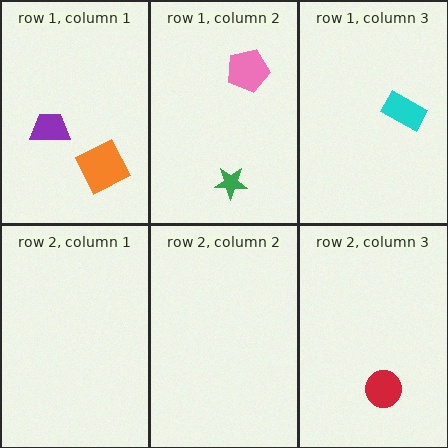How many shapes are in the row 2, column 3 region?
1.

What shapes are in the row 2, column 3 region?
The red circle.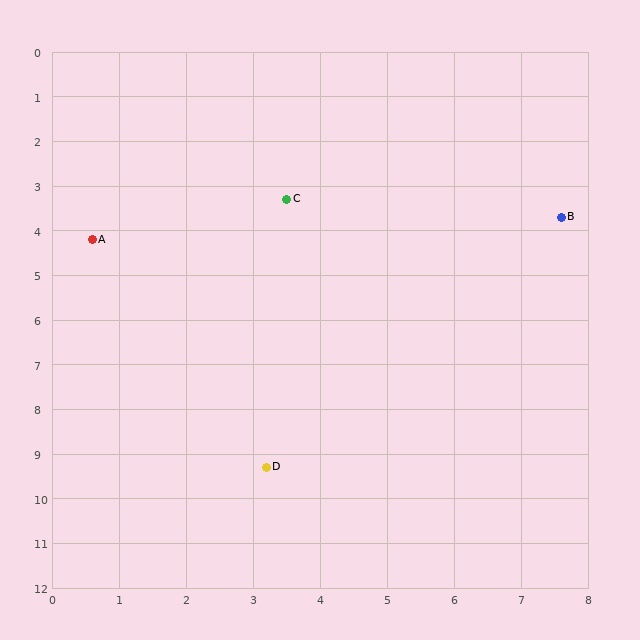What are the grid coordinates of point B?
Point B is at approximately (7.6, 3.7).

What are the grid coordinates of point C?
Point C is at approximately (3.5, 3.3).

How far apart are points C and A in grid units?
Points C and A are about 3.0 grid units apart.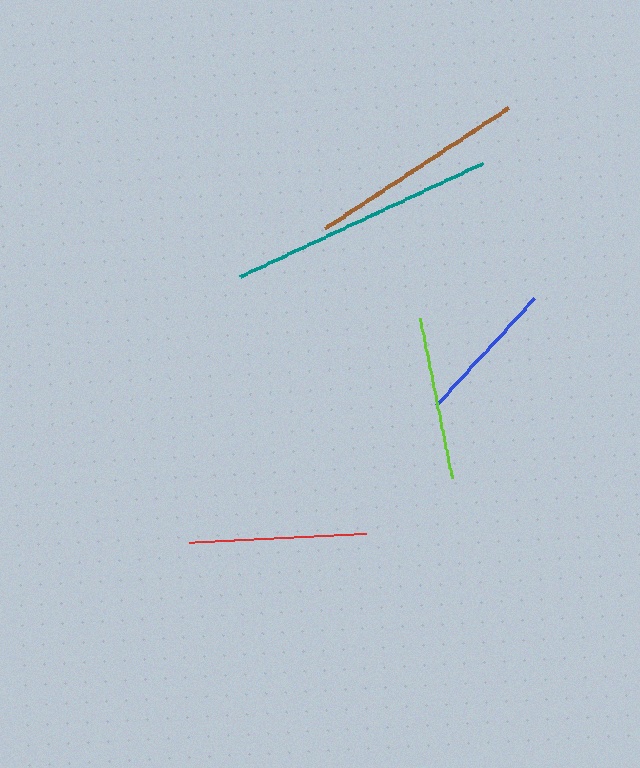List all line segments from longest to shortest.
From longest to shortest: teal, brown, red, lime, blue.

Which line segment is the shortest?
The blue line is the shortest at approximately 145 pixels.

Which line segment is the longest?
The teal line is the longest at approximately 268 pixels.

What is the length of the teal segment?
The teal segment is approximately 268 pixels long.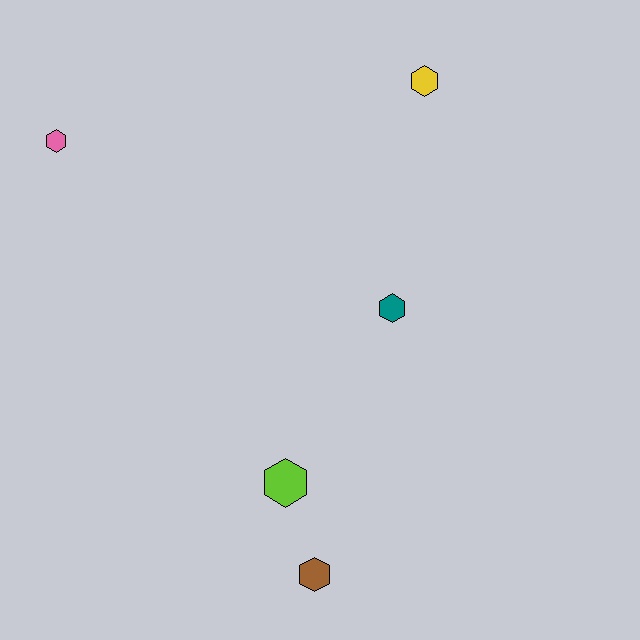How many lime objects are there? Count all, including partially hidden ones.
There is 1 lime object.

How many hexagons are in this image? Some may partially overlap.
There are 5 hexagons.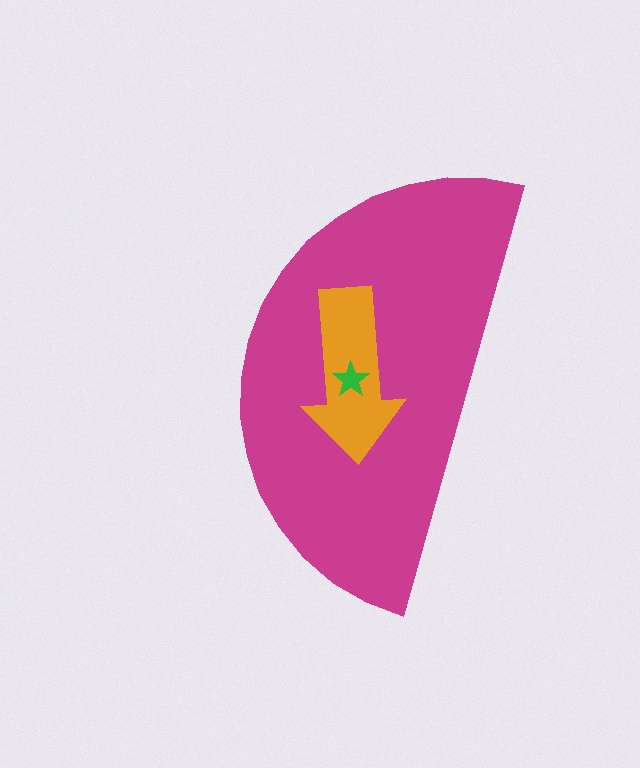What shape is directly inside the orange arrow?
The green star.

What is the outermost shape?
The magenta semicircle.